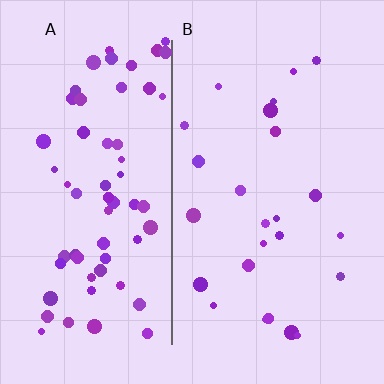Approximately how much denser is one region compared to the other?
Approximately 2.6× — region A over region B.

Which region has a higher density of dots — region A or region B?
A (the left).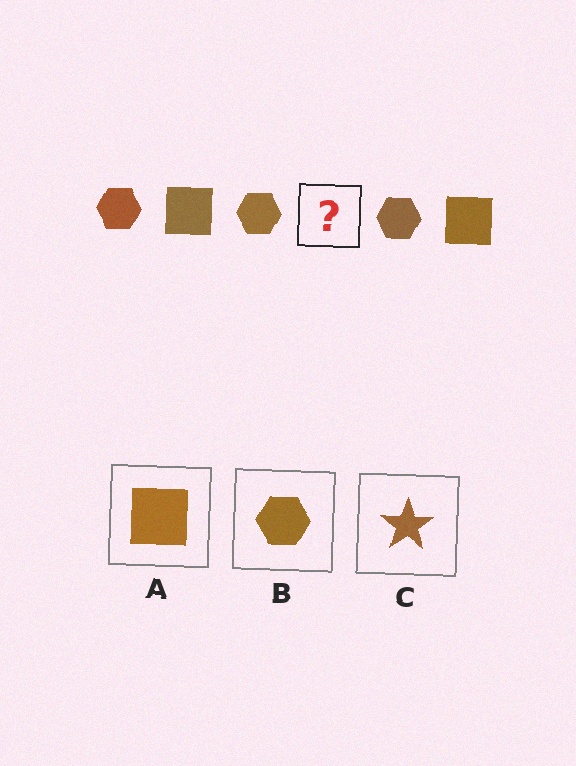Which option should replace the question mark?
Option A.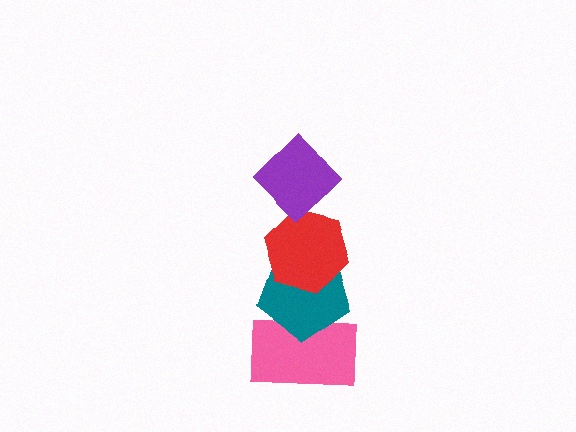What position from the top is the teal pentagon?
The teal pentagon is 3rd from the top.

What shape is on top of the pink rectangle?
The teal pentagon is on top of the pink rectangle.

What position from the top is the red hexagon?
The red hexagon is 2nd from the top.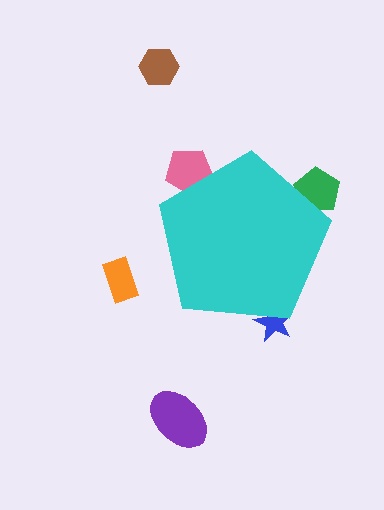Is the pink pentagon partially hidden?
Yes, the pink pentagon is partially hidden behind the cyan pentagon.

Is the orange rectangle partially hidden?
No, the orange rectangle is fully visible.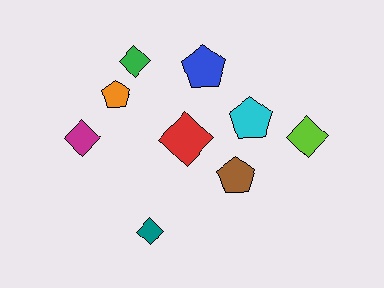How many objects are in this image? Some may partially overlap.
There are 9 objects.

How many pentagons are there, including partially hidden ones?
There are 4 pentagons.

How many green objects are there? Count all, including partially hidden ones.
There is 1 green object.